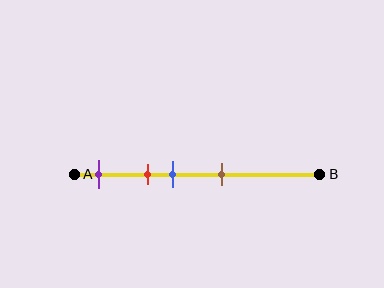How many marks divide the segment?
There are 4 marks dividing the segment.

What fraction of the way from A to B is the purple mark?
The purple mark is approximately 10% (0.1) of the way from A to B.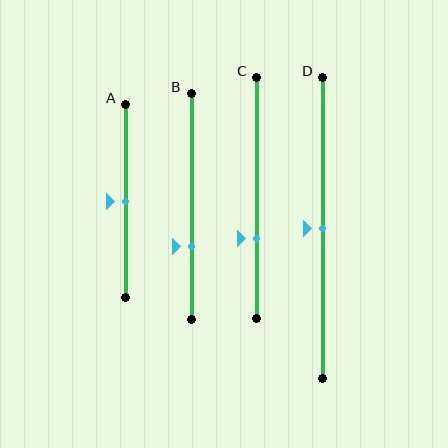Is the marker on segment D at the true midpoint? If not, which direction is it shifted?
Yes, the marker on segment D is at the true midpoint.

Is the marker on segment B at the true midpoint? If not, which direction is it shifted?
No, the marker on segment B is shifted downward by about 18% of the segment length.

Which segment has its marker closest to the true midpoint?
Segment A has its marker closest to the true midpoint.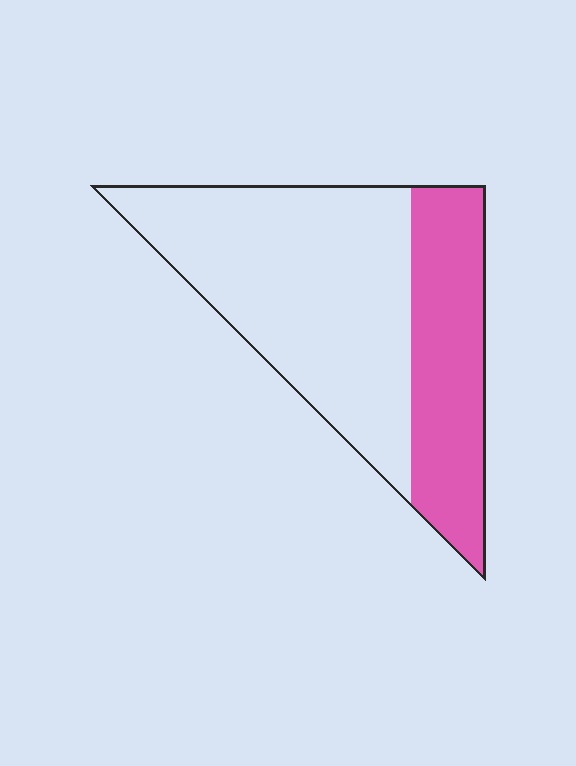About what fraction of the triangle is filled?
About one third (1/3).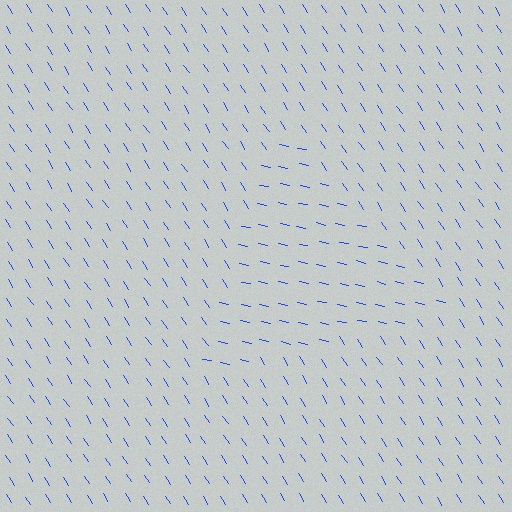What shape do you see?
I see a triangle.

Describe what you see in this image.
The image is filled with small blue line segments. A triangle region in the image has lines oriented differently from the surrounding lines, creating a visible texture boundary.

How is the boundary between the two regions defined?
The boundary is defined purely by a change in line orientation (approximately 45 degrees difference). All lines are the same color and thickness.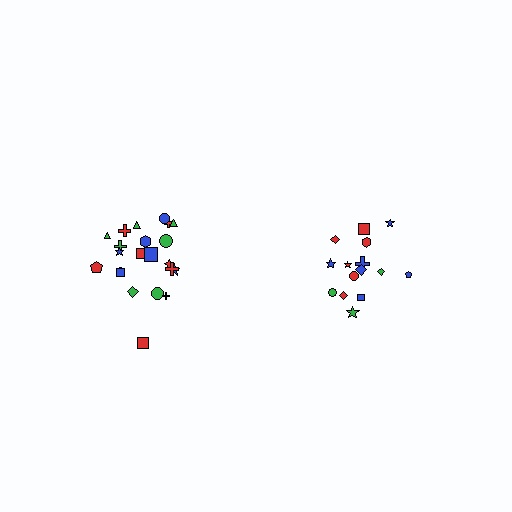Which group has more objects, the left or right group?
The left group.